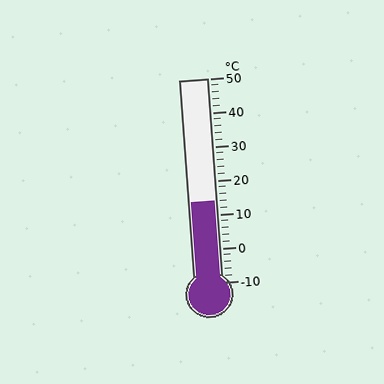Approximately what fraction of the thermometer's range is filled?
The thermometer is filled to approximately 40% of its range.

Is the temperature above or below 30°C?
The temperature is below 30°C.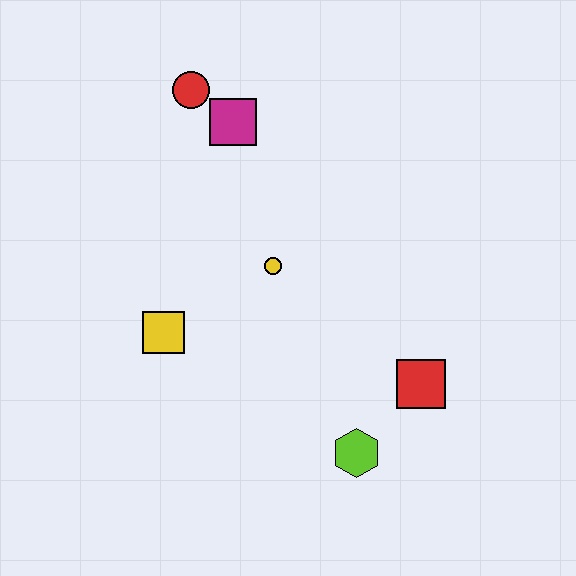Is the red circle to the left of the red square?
Yes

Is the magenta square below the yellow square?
No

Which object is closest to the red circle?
The magenta square is closest to the red circle.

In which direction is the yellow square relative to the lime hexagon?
The yellow square is to the left of the lime hexagon.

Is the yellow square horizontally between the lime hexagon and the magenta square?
No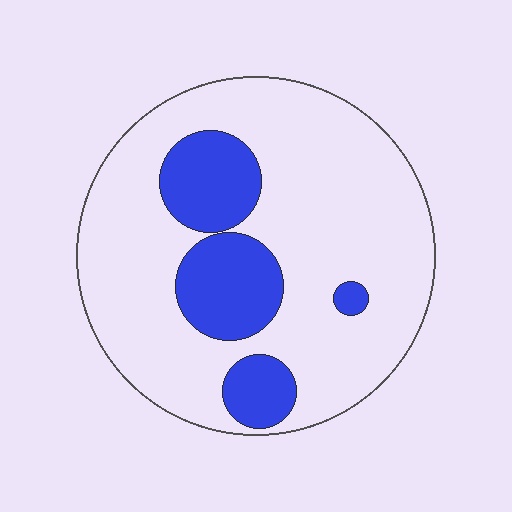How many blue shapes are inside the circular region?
4.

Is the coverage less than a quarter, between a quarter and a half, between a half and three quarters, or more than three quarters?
Less than a quarter.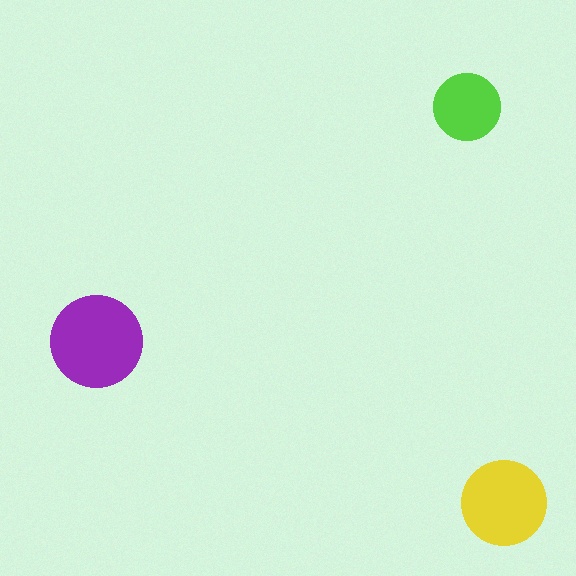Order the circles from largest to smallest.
the purple one, the yellow one, the lime one.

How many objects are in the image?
There are 3 objects in the image.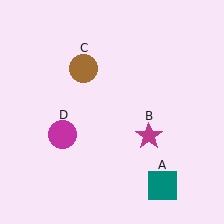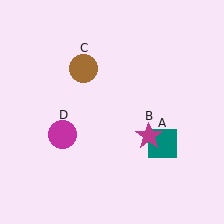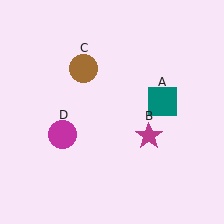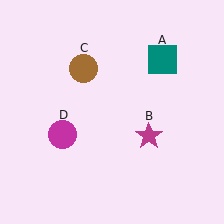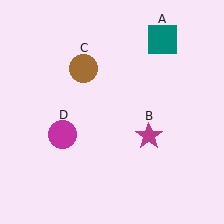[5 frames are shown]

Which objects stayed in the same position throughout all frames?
Magenta star (object B) and brown circle (object C) and magenta circle (object D) remained stationary.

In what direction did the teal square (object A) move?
The teal square (object A) moved up.